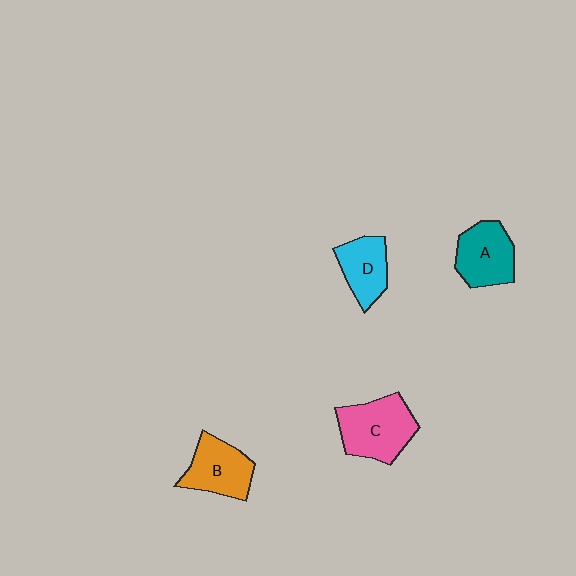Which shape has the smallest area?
Shape D (cyan).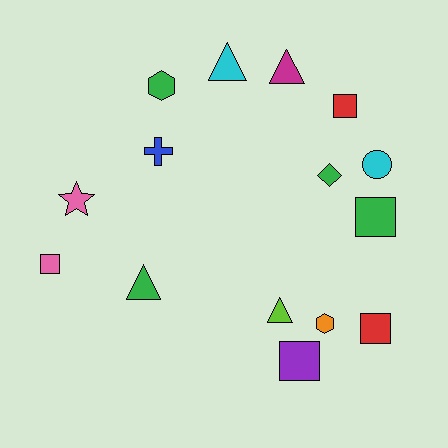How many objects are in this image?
There are 15 objects.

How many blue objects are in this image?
There is 1 blue object.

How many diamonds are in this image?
There is 1 diamond.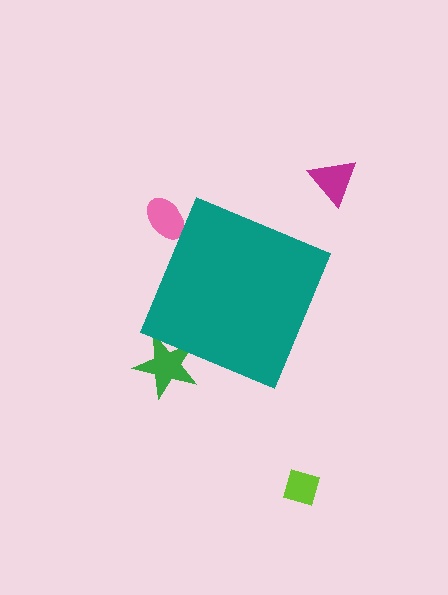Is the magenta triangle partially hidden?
No, the magenta triangle is fully visible.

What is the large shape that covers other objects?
A teal diamond.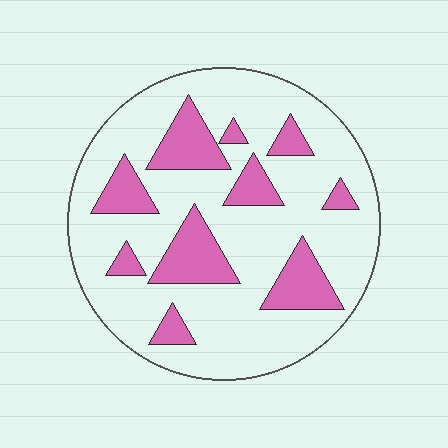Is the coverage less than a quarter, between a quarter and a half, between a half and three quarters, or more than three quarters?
Less than a quarter.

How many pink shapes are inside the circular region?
10.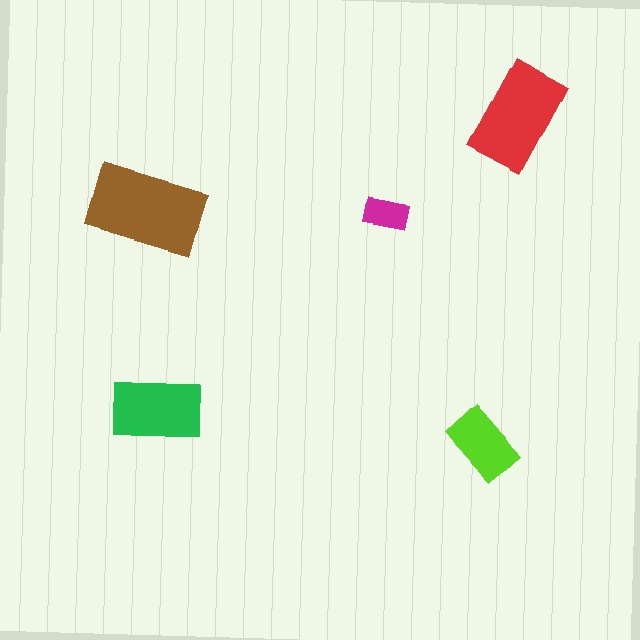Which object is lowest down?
The lime rectangle is bottommost.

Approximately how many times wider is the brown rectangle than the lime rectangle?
About 1.5 times wider.